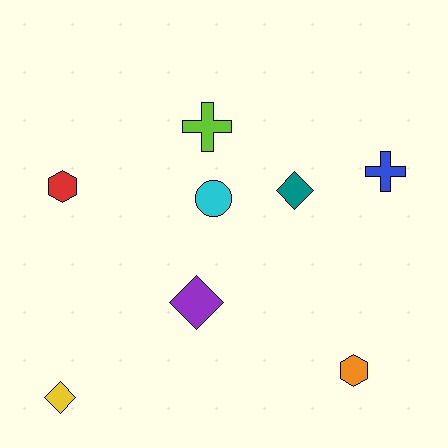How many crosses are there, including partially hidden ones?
There are 2 crosses.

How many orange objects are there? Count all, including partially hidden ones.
There is 1 orange object.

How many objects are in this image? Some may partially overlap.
There are 8 objects.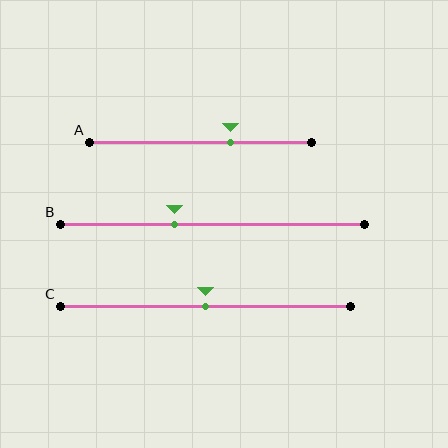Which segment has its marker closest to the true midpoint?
Segment C has its marker closest to the true midpoint.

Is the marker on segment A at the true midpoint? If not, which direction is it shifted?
No, the marker on segment A is shifted to the right by about 14% of the segment length.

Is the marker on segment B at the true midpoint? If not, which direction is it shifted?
No, the marker on segment B is shifted to the left by about 12% of the segment length.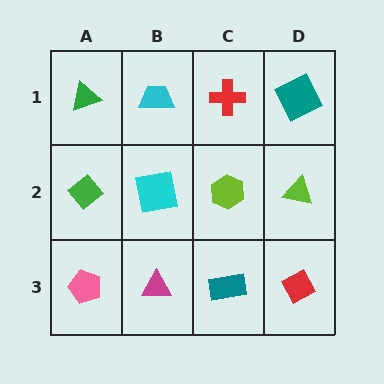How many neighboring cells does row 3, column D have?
2.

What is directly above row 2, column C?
A red cross.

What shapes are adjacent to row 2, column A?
A green triangle (row 1, column A), a pink pentagon (row 3, column A), a cyan square (row 2, column B).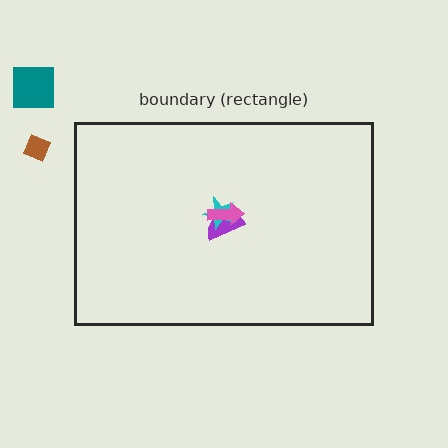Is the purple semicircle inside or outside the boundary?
Inside.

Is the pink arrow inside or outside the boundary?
Inside.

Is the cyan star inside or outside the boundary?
Inside.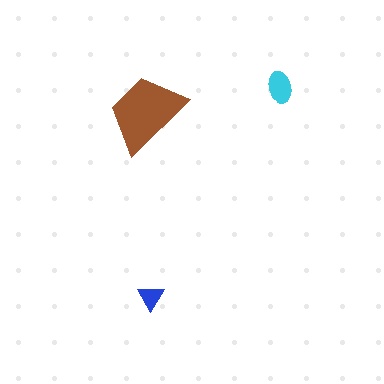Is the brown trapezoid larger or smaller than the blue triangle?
Larger.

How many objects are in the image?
There are 3 objects in the image.